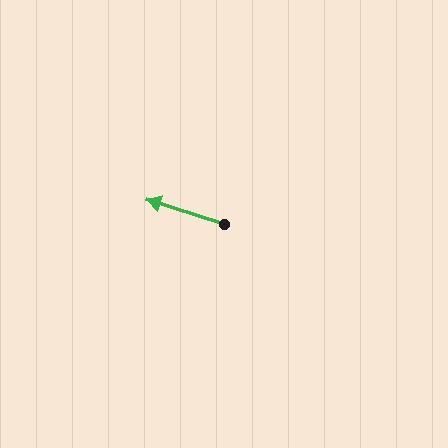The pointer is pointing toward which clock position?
Roughly 10 o'clock.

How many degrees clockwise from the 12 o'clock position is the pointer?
Approximately 288 degrees.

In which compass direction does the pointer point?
West.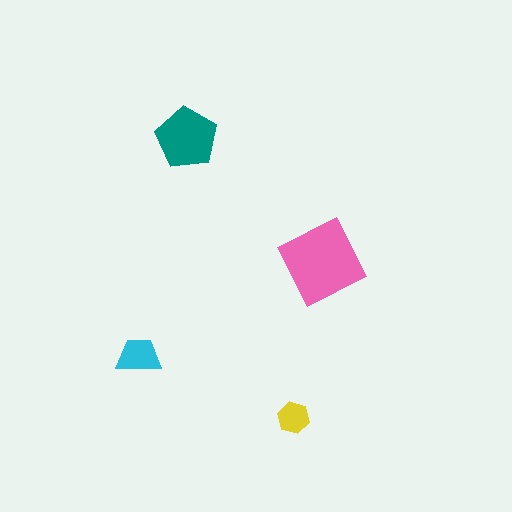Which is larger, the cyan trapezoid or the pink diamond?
The pink diamond.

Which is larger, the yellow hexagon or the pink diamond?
The pink diamond.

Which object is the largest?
The pink diamond.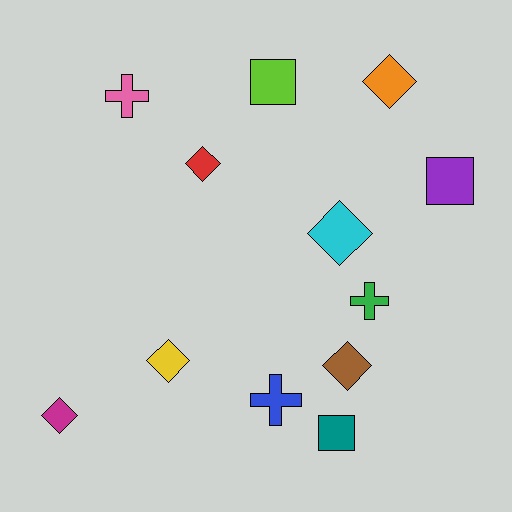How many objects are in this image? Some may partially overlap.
There are 12 objects.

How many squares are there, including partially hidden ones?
There are 3 squares.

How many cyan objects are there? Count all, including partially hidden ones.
There is 1 cyan object.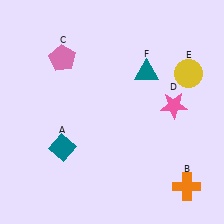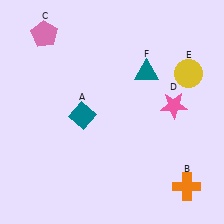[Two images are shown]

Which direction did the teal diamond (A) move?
The teal diamond (A) moved up.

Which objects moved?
The objects that moved are: the teal diamond (A), the pink pentagon (C).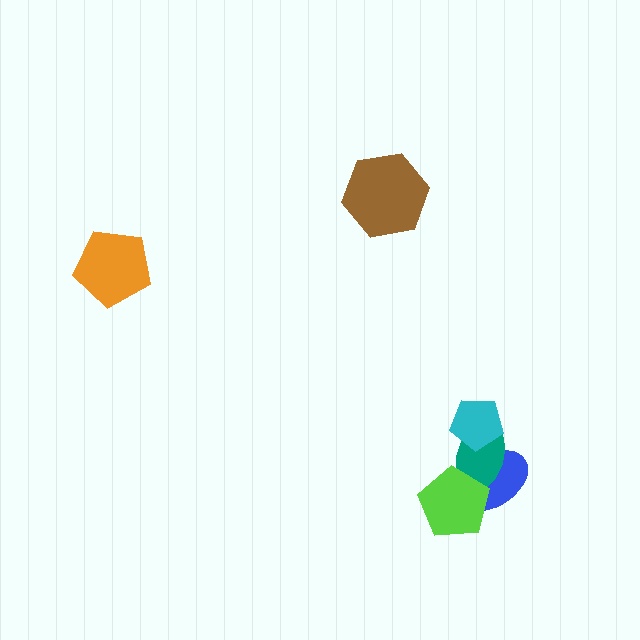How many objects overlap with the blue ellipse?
3 objects overlap with the blue ellipse.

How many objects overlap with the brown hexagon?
0 objects overlap with the brown hexagon.